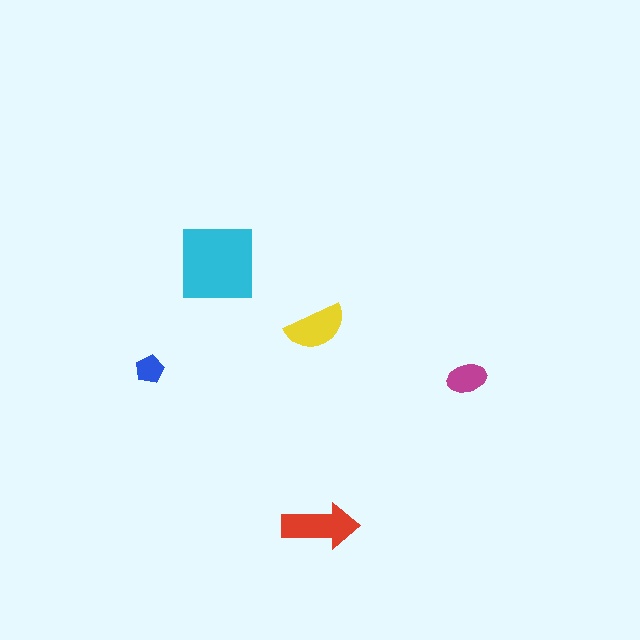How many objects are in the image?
There are 5 objects in the image.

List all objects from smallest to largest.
The blue pentagon, the magenta ellipse, the yellow semicircle, the red arrow, the cyan square.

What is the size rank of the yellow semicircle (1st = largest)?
3rd.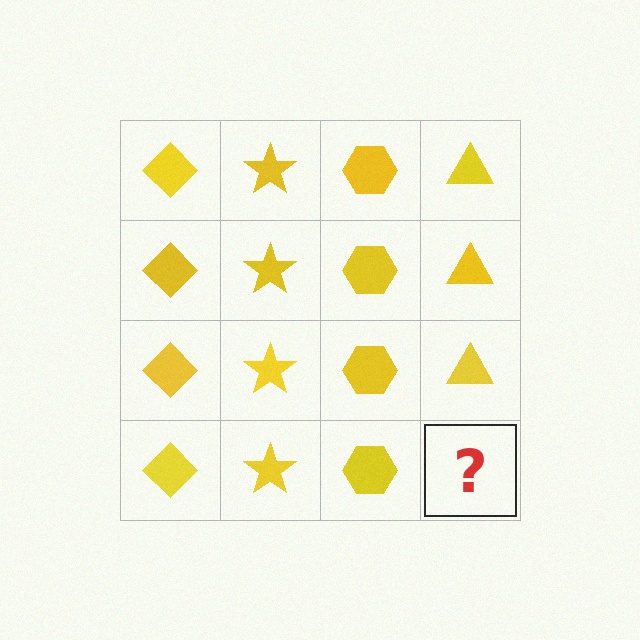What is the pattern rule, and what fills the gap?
The rule is that each column has a consistent shape. The gap should be filled with a yellow triangle.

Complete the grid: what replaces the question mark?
The question mark should be replaced with a yellow triangle.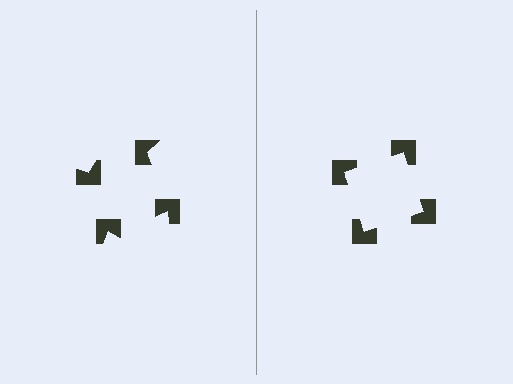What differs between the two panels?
The notched squares are positioned identically on both sides; only the wedge orientations differ. On the right they align to a square; on the left they are misaligned.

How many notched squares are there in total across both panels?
8 — 4 on each side.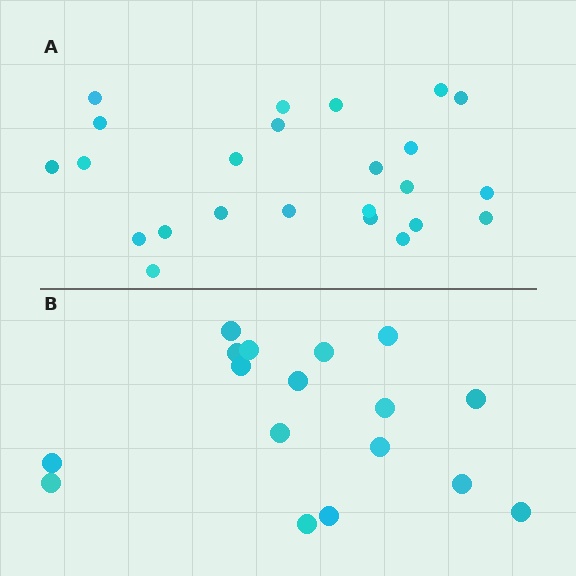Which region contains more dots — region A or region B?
Region A (the top region) has more dots.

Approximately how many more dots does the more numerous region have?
Region A has roughly 8 or so more dots than region B.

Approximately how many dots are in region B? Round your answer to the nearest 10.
About 20 dots. (The exact count is 17, which rounds to 20.)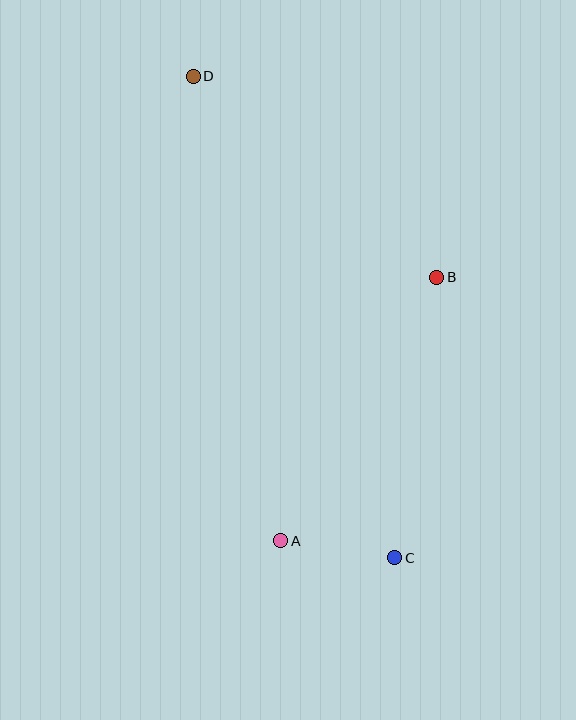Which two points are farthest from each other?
Points C and D are farthest from each other.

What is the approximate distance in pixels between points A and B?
The distance between A and B is approximately 306 pixels.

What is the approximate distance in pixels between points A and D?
The distance between A and D is approximately 473 pixels.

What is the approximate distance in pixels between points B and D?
The distance between B and D is approximately 316 pixels.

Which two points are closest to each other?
Points A and C are closest to each other.